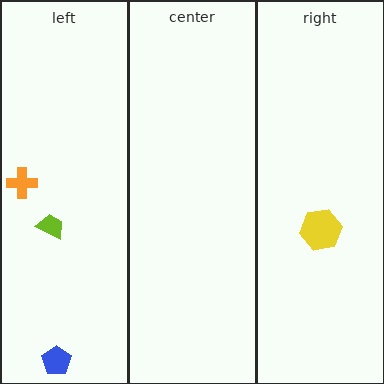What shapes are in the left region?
The lime trapezoid, the blue pentagon, the orange cross.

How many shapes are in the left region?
3.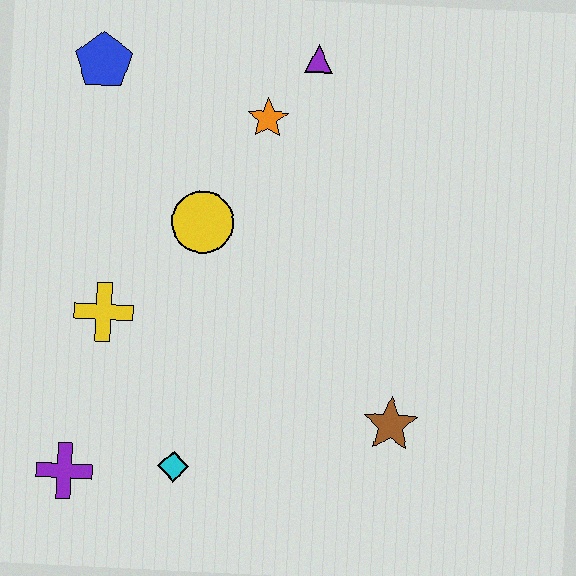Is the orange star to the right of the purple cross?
Yes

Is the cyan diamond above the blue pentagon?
No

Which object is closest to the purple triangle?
The orange star is closest to the purple triangle.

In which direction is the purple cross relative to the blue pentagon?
The purple cross is below the blue pentagon.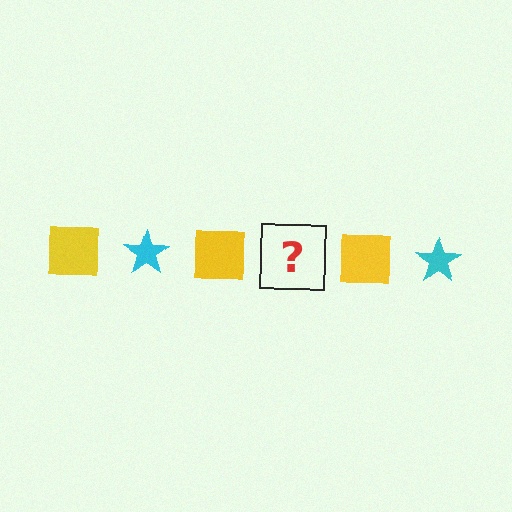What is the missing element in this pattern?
The missing element is a cyan star.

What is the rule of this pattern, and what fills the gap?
The rule is that the pattern alternates between yellow square and cyan star. The gap should be filled with a cyan star.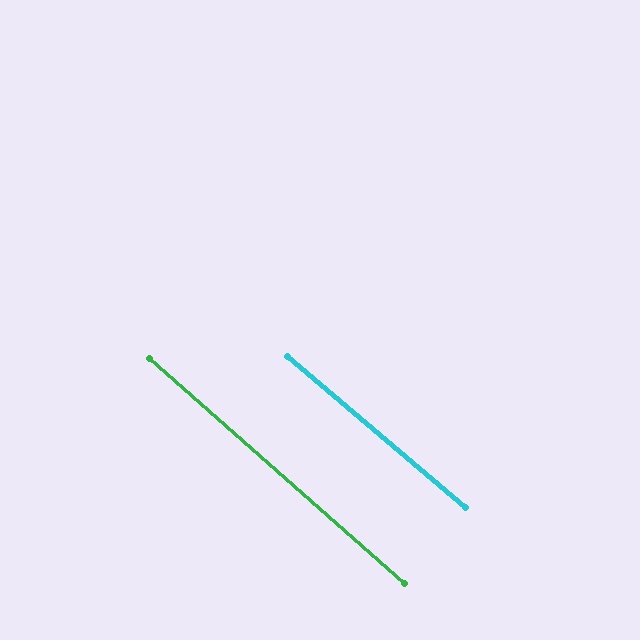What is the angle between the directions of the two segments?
Approximately 1 degree.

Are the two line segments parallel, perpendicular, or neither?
Parallel — their directions differ by only 1.2°.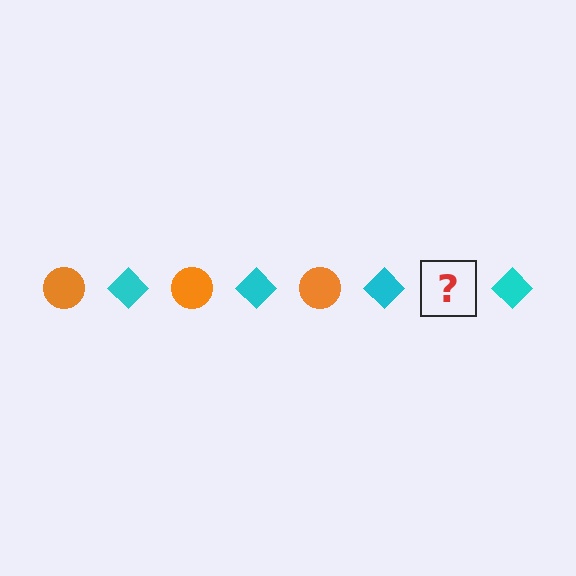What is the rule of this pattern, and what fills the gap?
The rule is that the pattern alternates between orange circle and cyan diamond. The gap should be filled with an orange circle.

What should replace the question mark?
The question mark should be replaced with an orange circle.